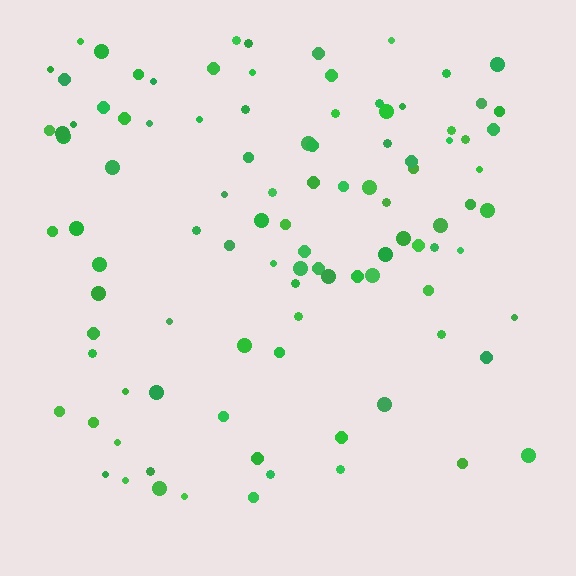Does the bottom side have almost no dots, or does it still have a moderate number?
Still a moderate number, just noticeably fewer than the top.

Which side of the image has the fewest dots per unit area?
The bottom.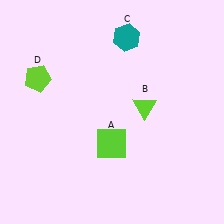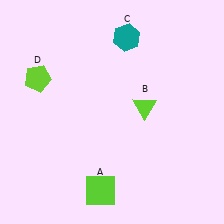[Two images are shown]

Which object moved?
The lime square (A) moved down.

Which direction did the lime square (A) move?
The lime square (A) moved down.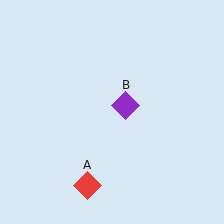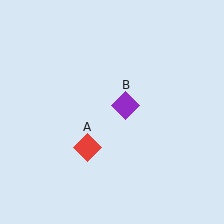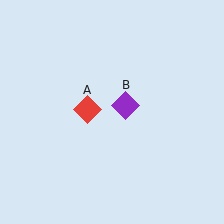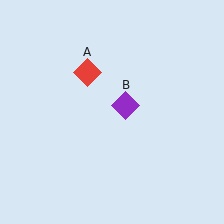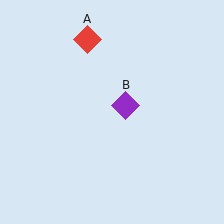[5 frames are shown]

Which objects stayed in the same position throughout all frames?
Purple diamond (object B) remained stationary.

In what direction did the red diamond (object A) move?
The red diamond (object A) moved up.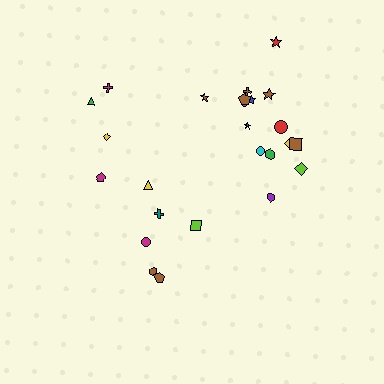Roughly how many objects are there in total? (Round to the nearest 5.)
Roughly 25 objects in total.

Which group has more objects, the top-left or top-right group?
The top-right group.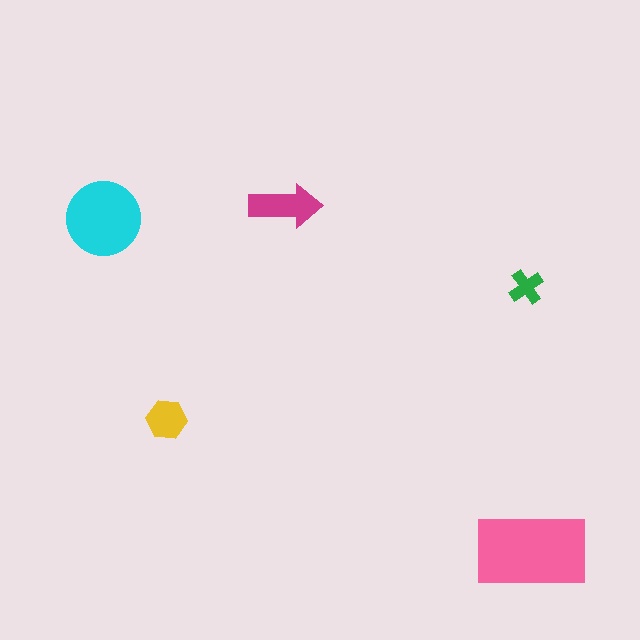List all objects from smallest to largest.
The green cross, the yellow hexagon, the magenta arrow, the cyan circle, the pink rectangle.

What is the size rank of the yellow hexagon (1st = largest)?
4th.